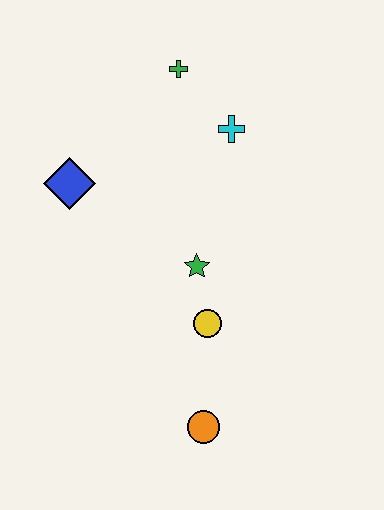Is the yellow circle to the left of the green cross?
No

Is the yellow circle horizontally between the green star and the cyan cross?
Yes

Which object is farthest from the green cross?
The orange circle is farthest from the green cross.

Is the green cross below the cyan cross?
No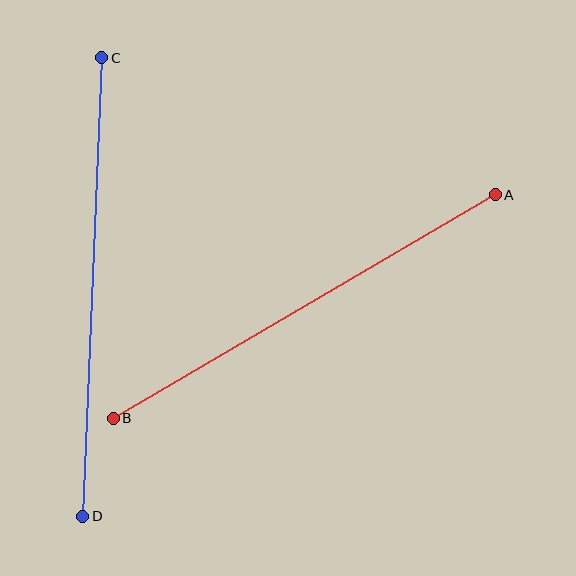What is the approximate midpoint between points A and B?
The midpoint is at approximately (304, 307) pixels.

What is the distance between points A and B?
The distance is approximately 443 pixels.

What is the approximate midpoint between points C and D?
The midpoint is at approximately (92, 287) pixels.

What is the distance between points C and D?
The distance is approximately 459 pixels.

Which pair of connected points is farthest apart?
Points C and D are farthest apart.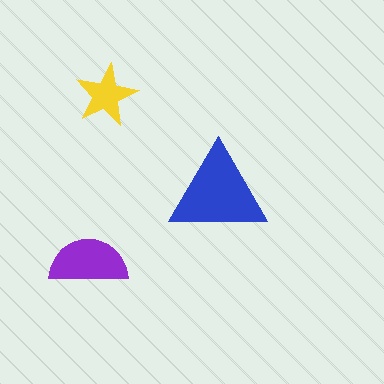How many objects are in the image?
There are 3 objects in the image.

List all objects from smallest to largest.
The yellow star, the purple semicircle, the blue triangle.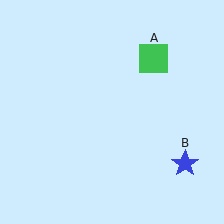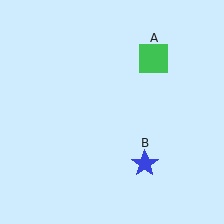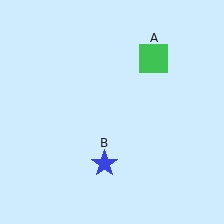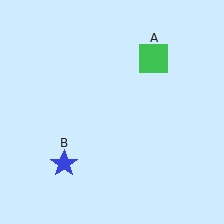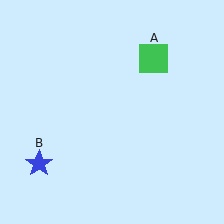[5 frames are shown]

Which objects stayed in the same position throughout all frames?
Green square (object A) remained stationary.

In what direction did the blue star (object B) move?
The blue star (object B) moved left.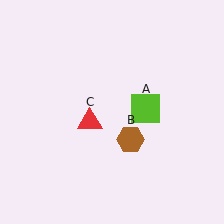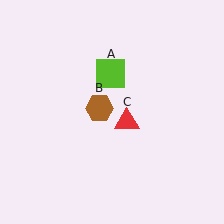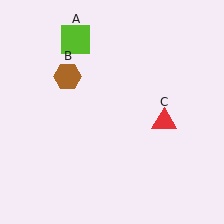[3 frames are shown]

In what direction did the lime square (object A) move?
The lime square (object A) moved up and to the left.